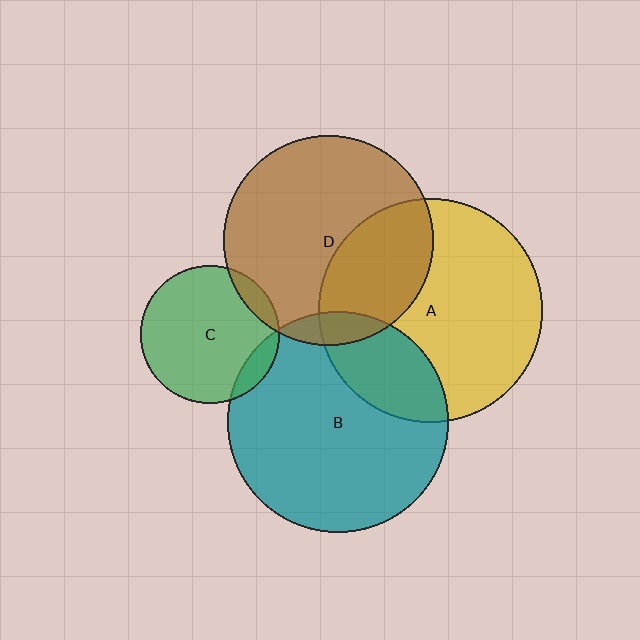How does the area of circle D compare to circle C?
Approximately 2.3 times.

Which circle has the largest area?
Circle A (yellow).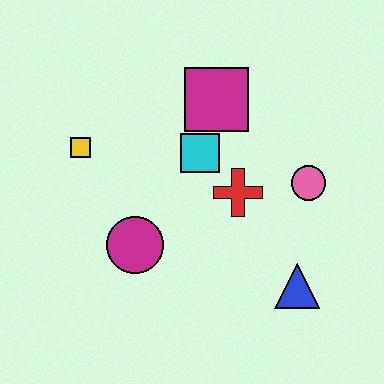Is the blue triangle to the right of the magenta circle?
Yes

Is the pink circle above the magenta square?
No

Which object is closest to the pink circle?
The red cross is closest to the pink circle.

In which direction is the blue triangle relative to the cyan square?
The blue triangle is below the cyan square.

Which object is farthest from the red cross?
The yellow square is farthest from the red cross.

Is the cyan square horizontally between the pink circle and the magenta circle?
Yes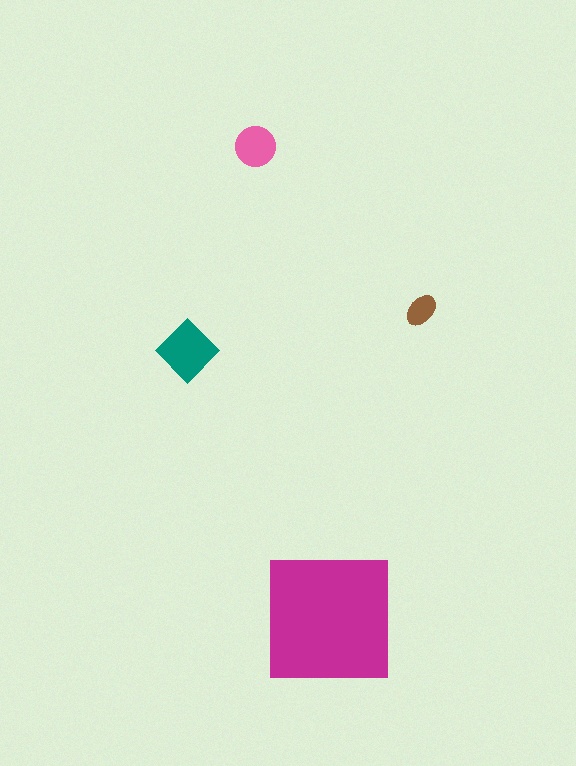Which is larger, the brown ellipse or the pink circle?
The pink circle.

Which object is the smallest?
The brown ellipse.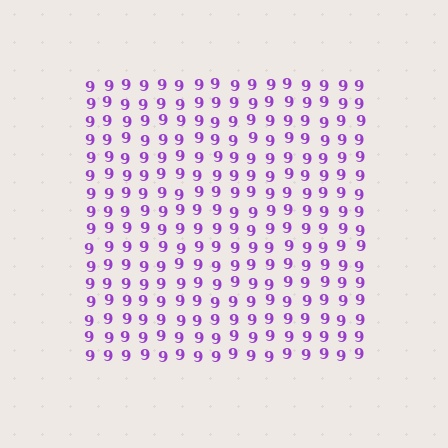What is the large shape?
The large shape is a square.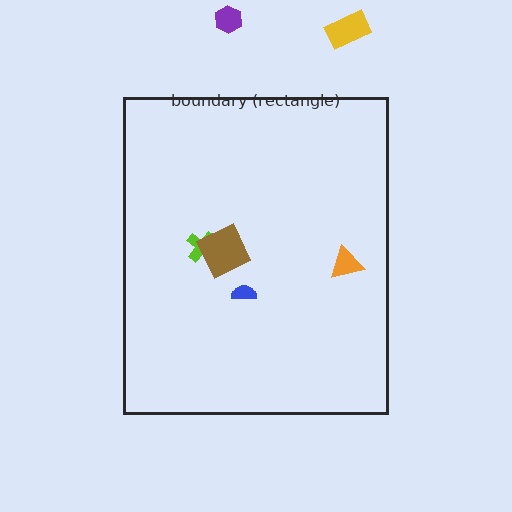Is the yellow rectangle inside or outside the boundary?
Outside.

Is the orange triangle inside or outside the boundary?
Inside.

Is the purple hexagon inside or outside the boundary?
Outside.